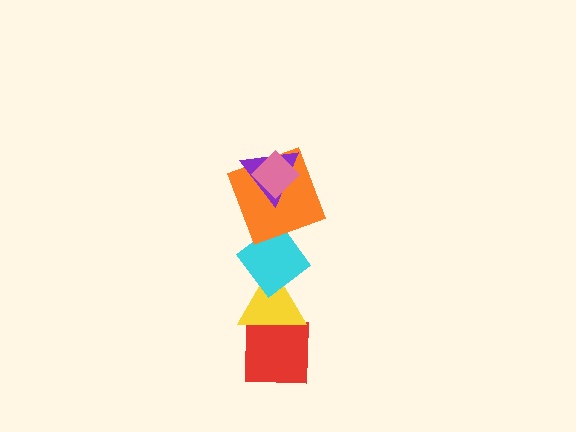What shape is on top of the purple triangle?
The pink diamond is on top of the purple triangle.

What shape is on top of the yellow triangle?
The cyan diamond is on top of the yellow triangle.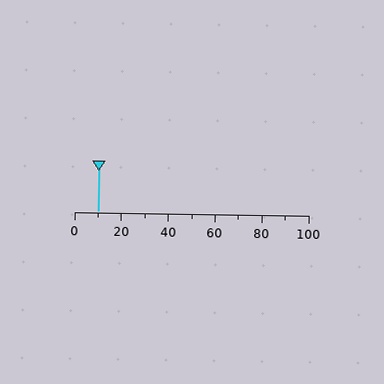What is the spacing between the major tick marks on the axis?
The major ticks are spaced 20 apart.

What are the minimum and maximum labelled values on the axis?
The axis runs from 0 to 100.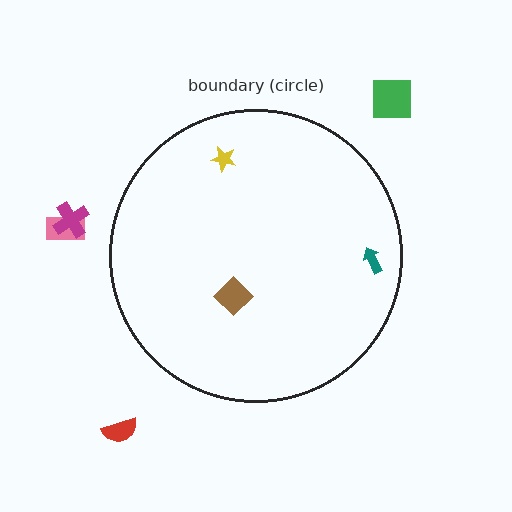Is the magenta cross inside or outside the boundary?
Outside.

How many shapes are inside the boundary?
3 inside, 4 outside.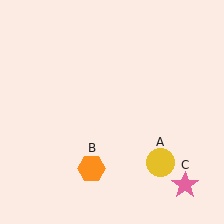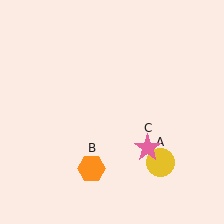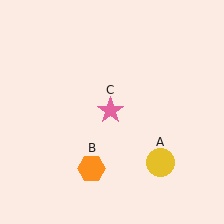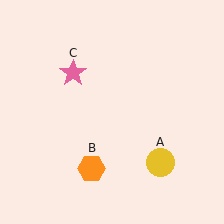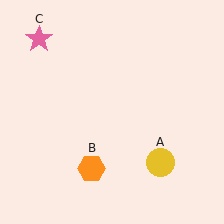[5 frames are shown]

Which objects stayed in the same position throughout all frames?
Yellow circle (object A) and orange hexagon (object B) remained stationary.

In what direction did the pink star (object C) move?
The pink star (object C) moved up and to the left.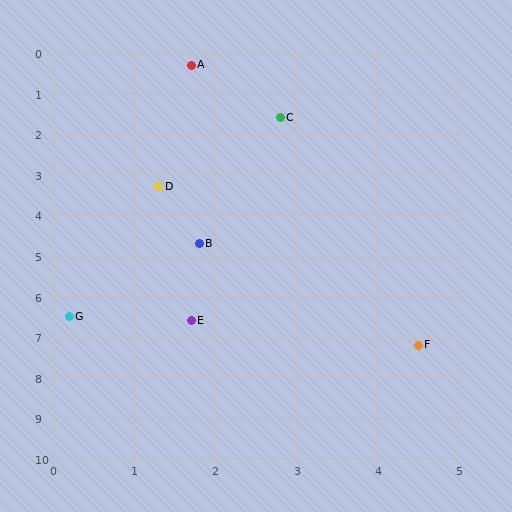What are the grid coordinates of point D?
Point D is at approximately (1.3, 3.3).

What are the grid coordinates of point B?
Point B is at approximately (1.8, 4.7).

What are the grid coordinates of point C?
Point C is at approximately (2.8, 1.6).